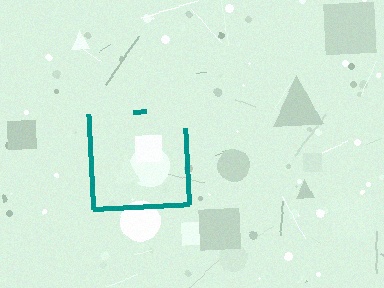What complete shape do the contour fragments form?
The contour fragments form a square.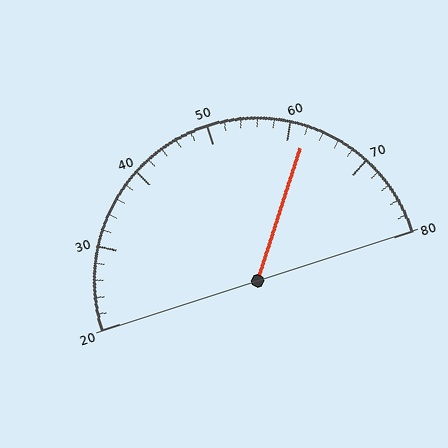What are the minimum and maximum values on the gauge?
The gauge ranges from 20 to 80.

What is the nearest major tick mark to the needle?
The nearest major tick mark is 60.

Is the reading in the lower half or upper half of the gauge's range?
The reading is in the upper half of the range (20 to 80).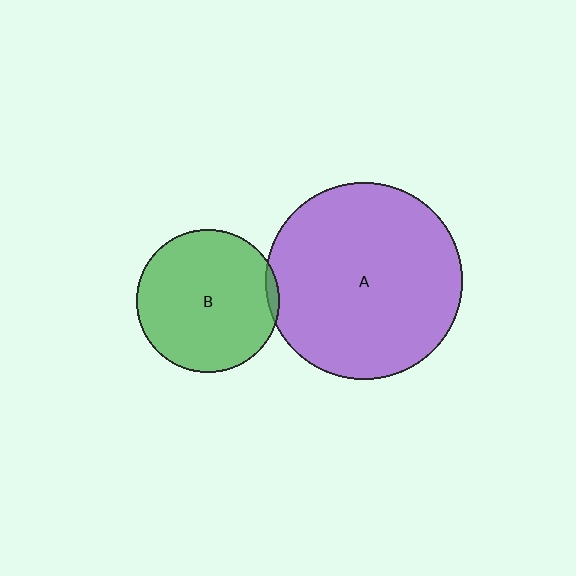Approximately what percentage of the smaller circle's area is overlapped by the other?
Approximately 5%.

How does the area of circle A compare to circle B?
Approximately 1.9 times.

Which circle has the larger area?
Circle A (purple).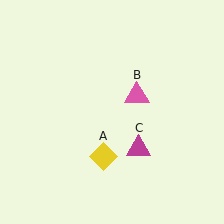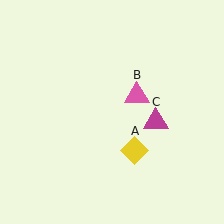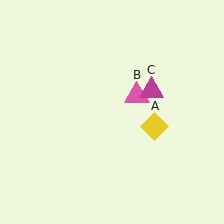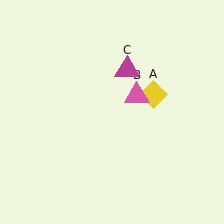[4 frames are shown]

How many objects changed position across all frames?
2 objects changed position: yellow diamond (object A), magenta triangle (object C).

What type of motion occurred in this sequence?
The yellow diamond (object A), magenta triangle (object C) rotated counterclockwise around the center of the scene.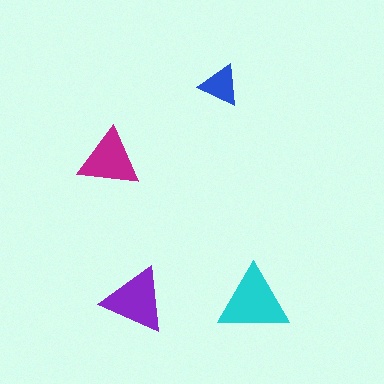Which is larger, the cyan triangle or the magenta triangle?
The cyan one.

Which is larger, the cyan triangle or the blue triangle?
The cyan one.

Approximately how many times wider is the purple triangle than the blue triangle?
About 1.5 times wider.